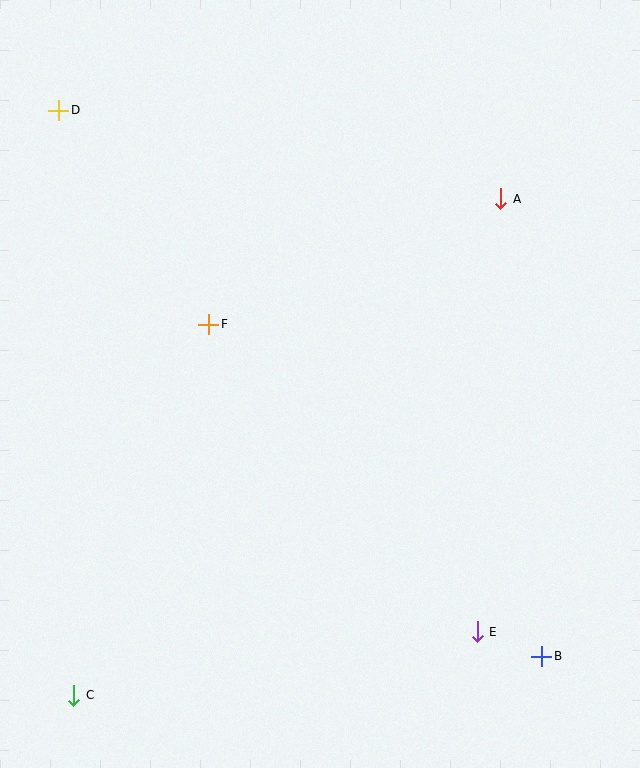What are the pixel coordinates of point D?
Point D is at (59, 110).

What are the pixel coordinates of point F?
Point F is at (209, 324).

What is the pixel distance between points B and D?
The distance between B and D is 729 pixels.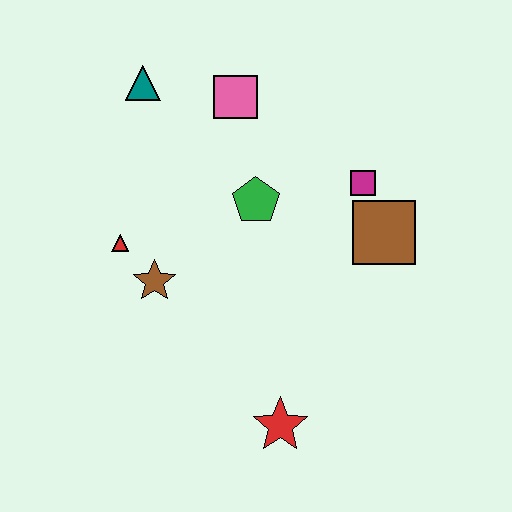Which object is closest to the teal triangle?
The pink square is closest to the teal triangle.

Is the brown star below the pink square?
Yes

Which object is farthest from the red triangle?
The brown square is farthest from the red triangle.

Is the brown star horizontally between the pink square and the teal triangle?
Yes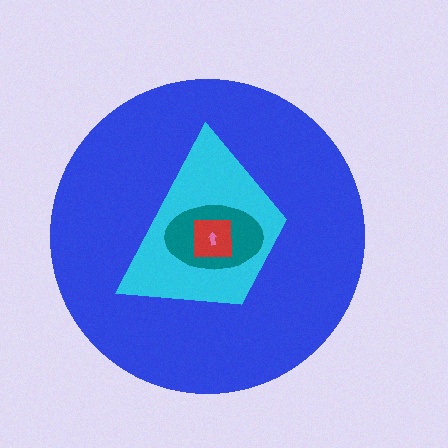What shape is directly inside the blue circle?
The cyan trapezoid.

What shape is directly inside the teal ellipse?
The red square.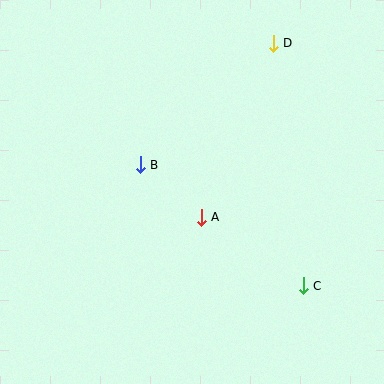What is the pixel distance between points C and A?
The distance between C and A is 123 pixels.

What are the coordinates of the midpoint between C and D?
The midpoint between C and D is at (288, 164).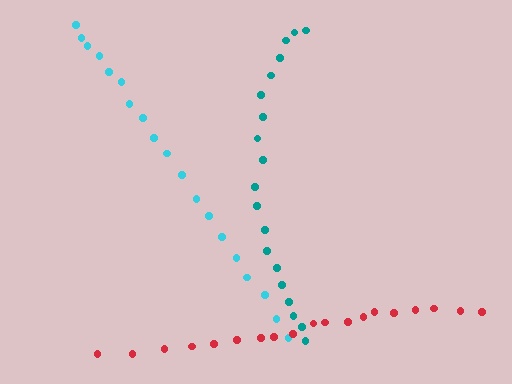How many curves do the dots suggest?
There are 3 distinct paths.